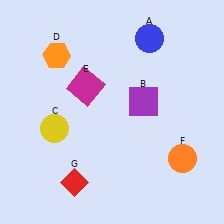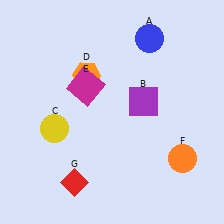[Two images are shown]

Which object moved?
The orange hexagon (D) moved right.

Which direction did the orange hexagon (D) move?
The orange hexagon (D) moved right.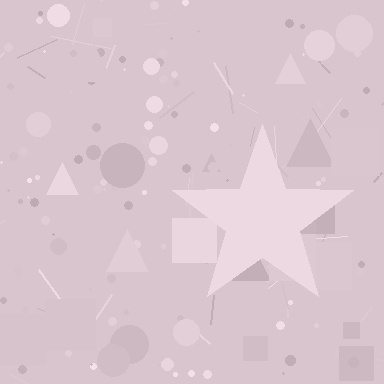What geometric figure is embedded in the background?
A star is embedded in the background.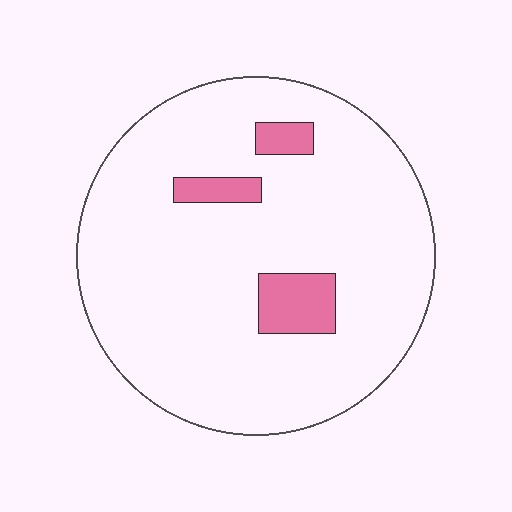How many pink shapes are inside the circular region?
3.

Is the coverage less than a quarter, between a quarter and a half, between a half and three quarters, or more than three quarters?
Less than a quarter.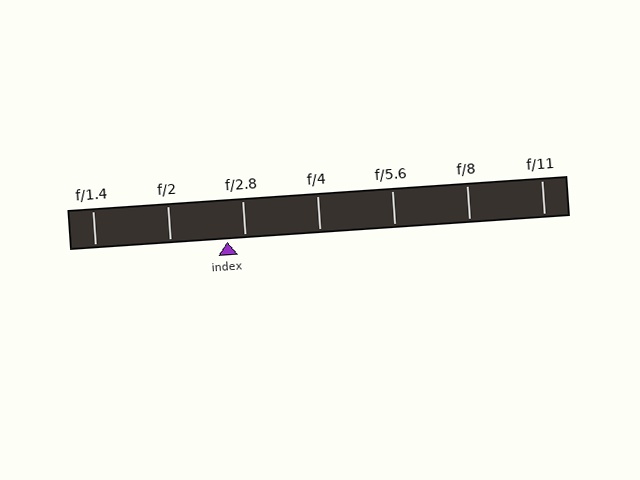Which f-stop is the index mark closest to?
The index mark is closest to f/2.8.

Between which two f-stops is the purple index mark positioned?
The index mark is between f/2 and f/2.8.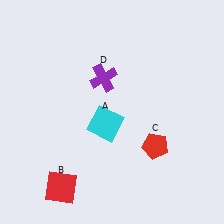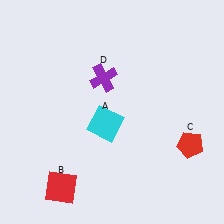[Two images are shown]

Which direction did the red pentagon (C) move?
The red pentagon (C) moved right.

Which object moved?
The red pentagon (C) moved right.